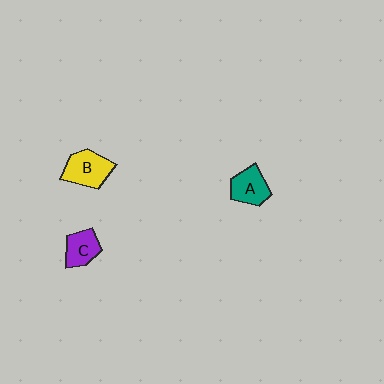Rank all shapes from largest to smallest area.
From largest to smallest: B (yellow), A (teal), C (purple).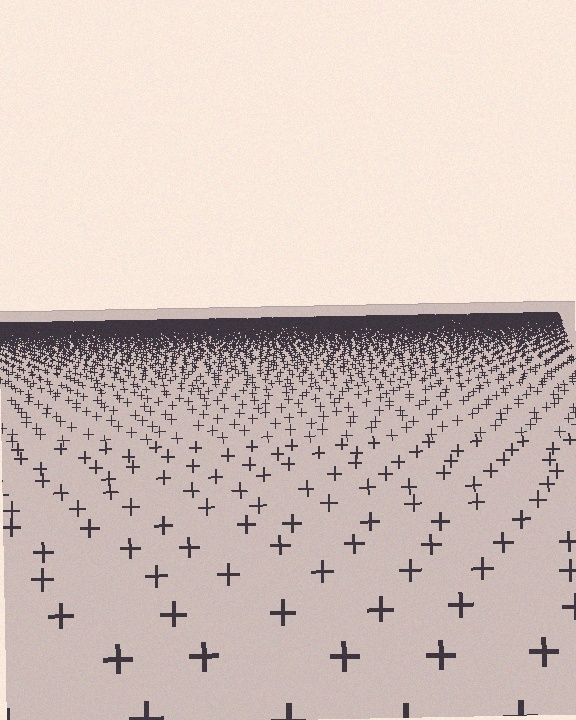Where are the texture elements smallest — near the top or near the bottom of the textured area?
Near the top.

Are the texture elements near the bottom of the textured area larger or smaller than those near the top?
Larger. Near the bottom, elements are closer to the viewer and appear at a bigger on-screen size.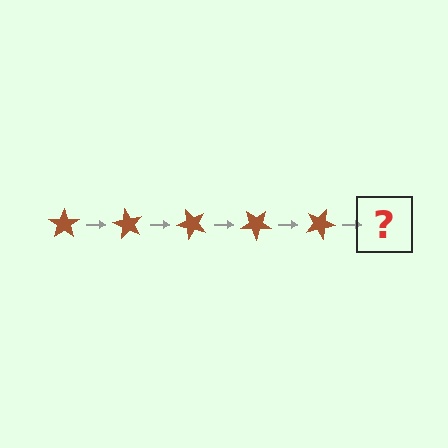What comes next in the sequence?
The next element should be a brown star rotated 300 degrees.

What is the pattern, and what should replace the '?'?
The pattern is that the star rotates 60 degrees each step. The '?' should be a brown star rotated 300 degrees.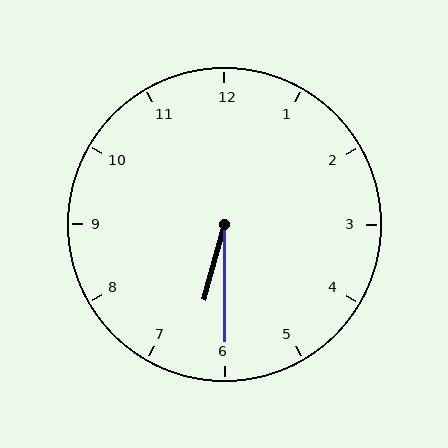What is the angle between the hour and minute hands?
Approximately 15 degrees.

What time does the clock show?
6:30.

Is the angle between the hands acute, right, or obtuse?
It is acute.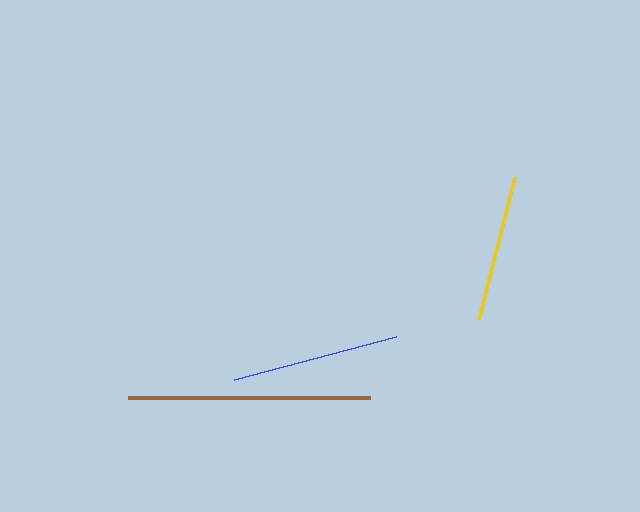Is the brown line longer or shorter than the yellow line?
The brown line is longer than the yellow line.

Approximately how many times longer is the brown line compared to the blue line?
The brown line is approximately 1.4 times the length of the blue line.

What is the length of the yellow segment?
The yellow segment is approximately 147 pixels long.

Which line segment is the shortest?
The yellow line is the shortest at approximately 147 pixels.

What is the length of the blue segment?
The blue segment is approximately 168 pixels long.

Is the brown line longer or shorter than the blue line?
The brown line is longer than the blue line.